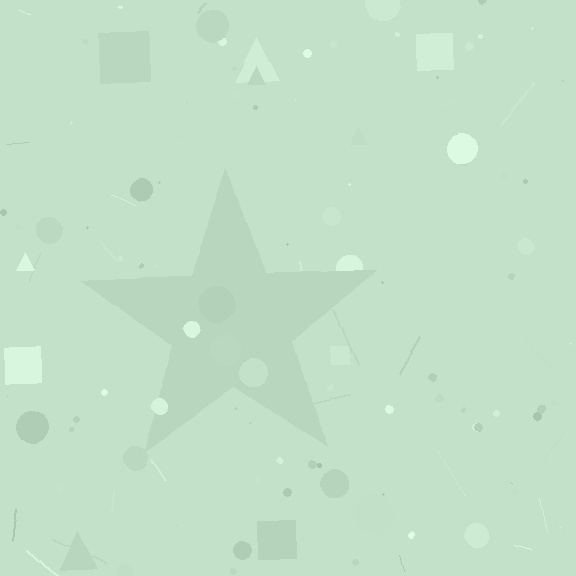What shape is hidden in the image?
A star is hidden in the image.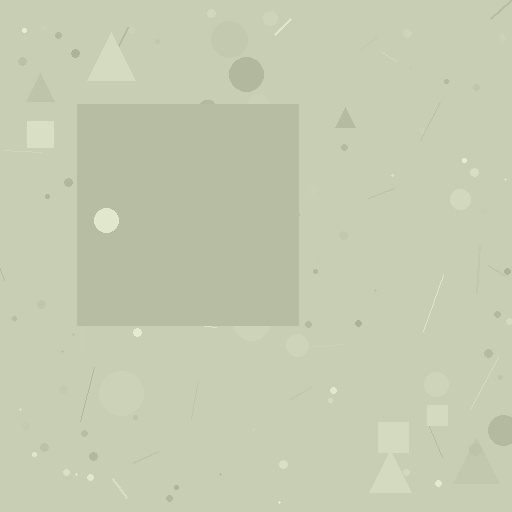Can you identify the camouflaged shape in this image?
The camouflaged shape is a square.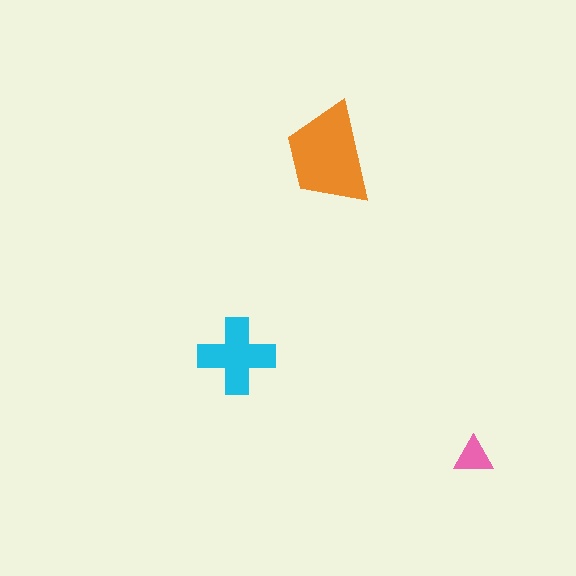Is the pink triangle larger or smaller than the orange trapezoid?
Smaller.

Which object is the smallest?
The pink triangle.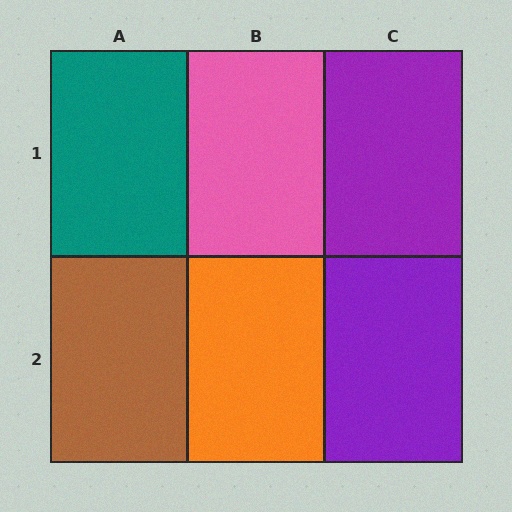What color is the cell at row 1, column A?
Teal.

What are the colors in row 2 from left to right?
Brown, orange, purple.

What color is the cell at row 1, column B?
Pink.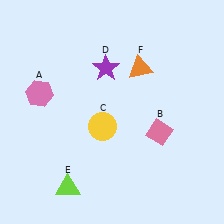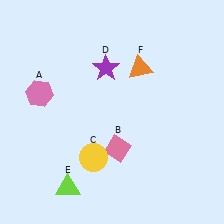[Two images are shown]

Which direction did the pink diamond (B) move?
The pink diamond (B) moved left.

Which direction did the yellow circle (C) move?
The yellow circle (C) moved down.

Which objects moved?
The objects that moved are: the pink diamond (B), the yellow circle (C).